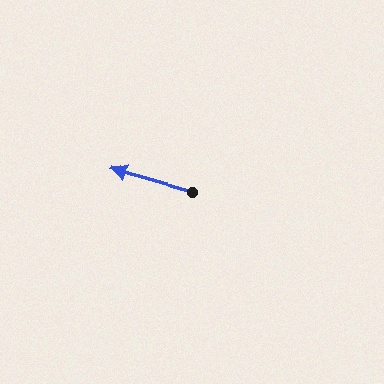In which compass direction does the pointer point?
West.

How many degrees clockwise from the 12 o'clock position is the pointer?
Approximately 285 degrees.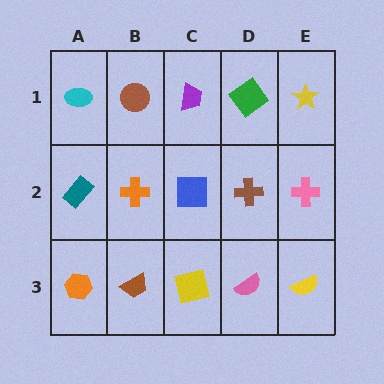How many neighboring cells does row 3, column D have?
3.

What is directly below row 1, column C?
A blue square.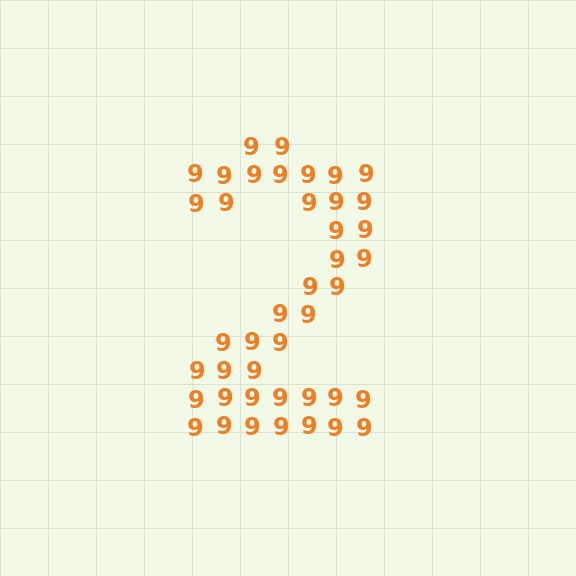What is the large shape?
The large shape is the digit 2.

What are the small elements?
The small elements are digit 9's.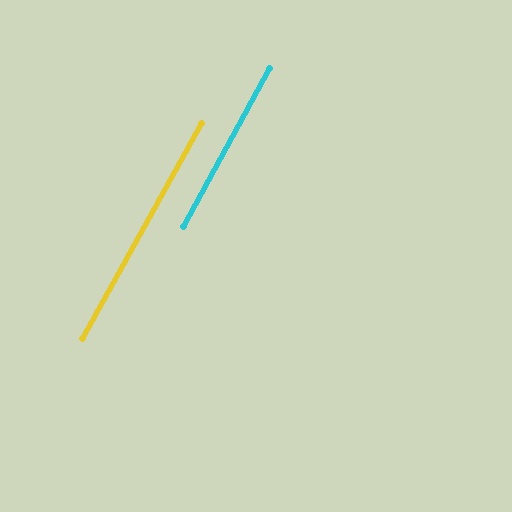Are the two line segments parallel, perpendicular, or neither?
Parallel — their directions differ by only 0.5°.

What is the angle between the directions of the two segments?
Approximately 0 degrees.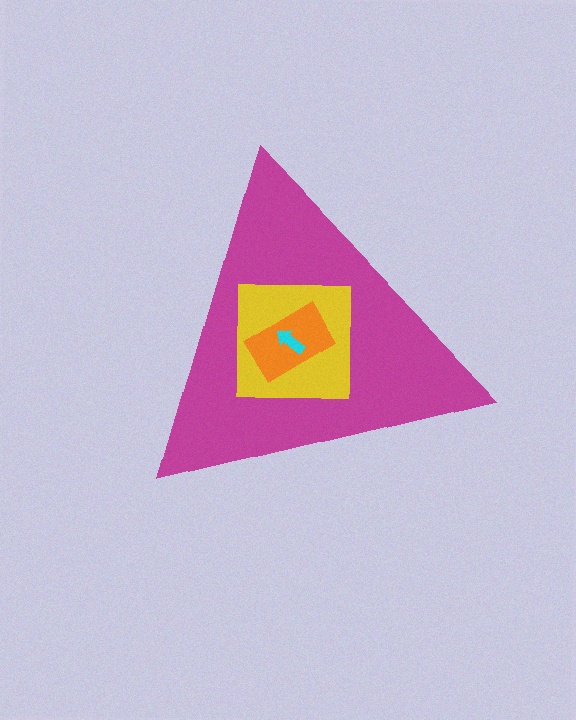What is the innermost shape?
The cyan arrow.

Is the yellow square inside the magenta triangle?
Yes.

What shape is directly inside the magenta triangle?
The yellow square.